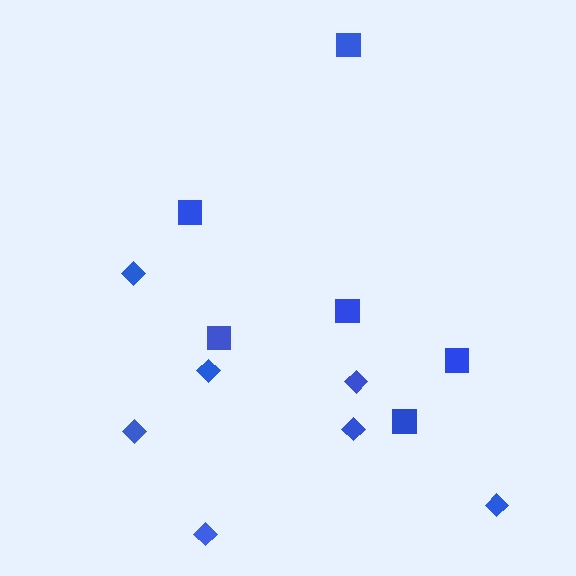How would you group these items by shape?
There are 2 groups: one group of squares (6) and one group of diamonds (7).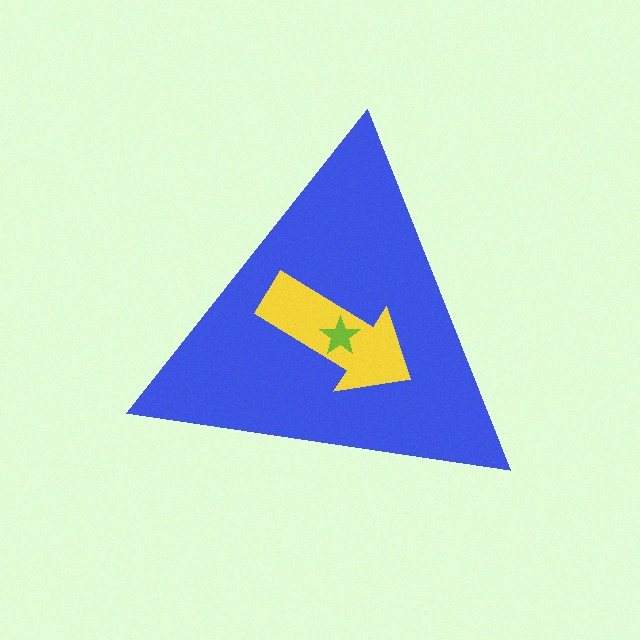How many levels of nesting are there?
3.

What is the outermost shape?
The blue triangle.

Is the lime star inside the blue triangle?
Yes.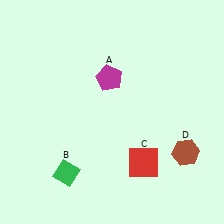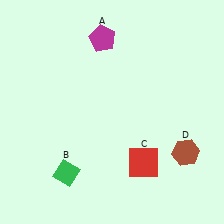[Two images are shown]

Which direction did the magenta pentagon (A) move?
The magenta pentagon (A) moved up.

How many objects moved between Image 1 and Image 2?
1 object moved between the two images.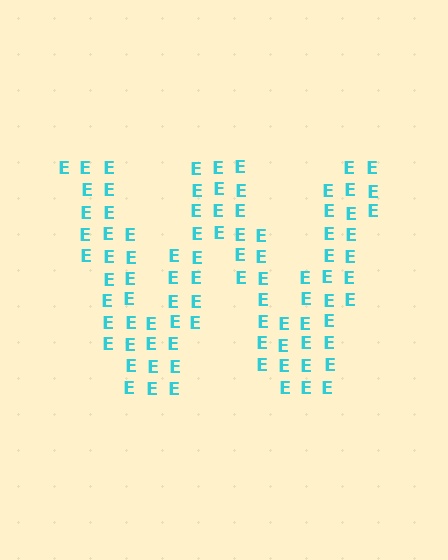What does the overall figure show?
The overall figure shows the letter W.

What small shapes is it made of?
It is made of small letter E's.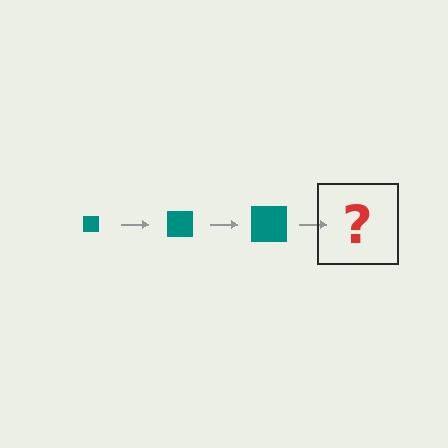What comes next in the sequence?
The next element should be a teal square, larger than the previous one.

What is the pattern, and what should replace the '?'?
The pattern is that the square gets progressively larger each step. The '?' should be a teal square, larger than the previous one.